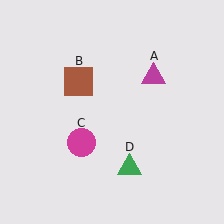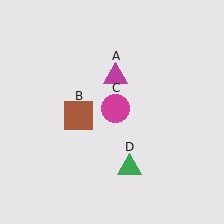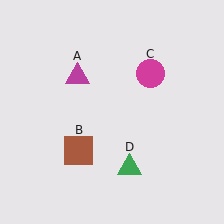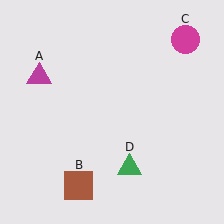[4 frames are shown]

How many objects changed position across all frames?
3 objects changed position: magenta triangle (object A), brown square (object B), magenta circle (object C).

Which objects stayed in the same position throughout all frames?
Green triangle (object D) remained stationary.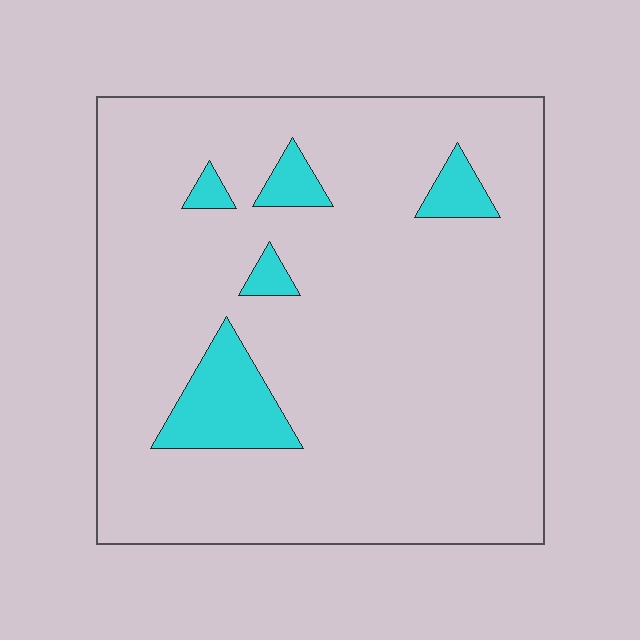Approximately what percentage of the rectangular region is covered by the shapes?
Approximately 10%.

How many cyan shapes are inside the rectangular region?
5.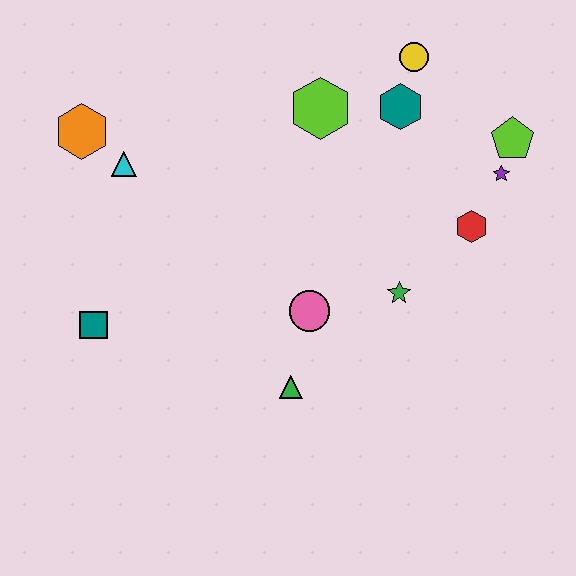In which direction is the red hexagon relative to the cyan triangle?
The red hexagon is to the right of the cyan triangle.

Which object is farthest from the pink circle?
The orange hexagon is farthest from the pink circle.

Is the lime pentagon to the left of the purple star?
No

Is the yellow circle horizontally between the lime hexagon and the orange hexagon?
No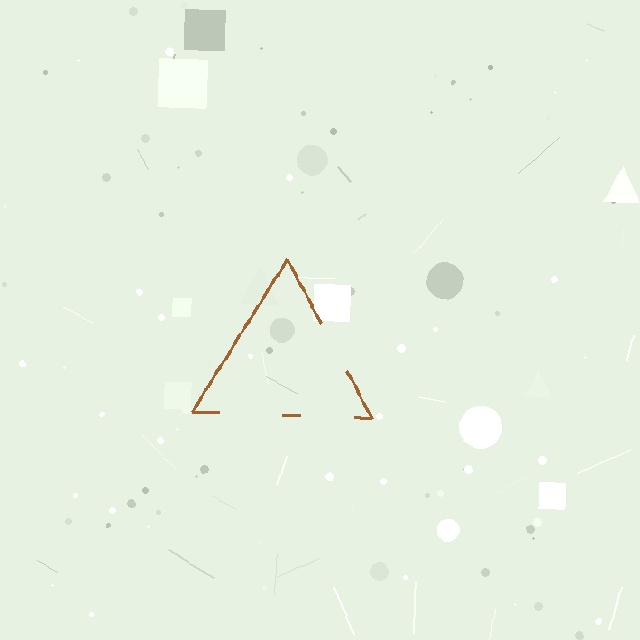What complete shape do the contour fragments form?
The contour fragments form a triangle.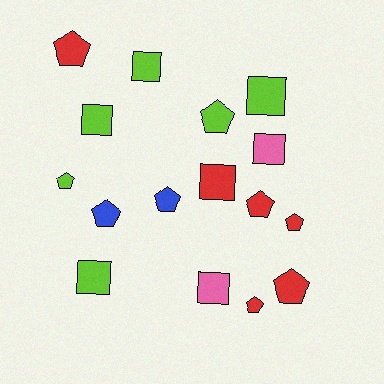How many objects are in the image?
There are 16 objects.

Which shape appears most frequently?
Pentagon, with 9 objects.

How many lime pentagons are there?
There are 2 lime pentagons.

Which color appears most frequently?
Red, with 6 objects.